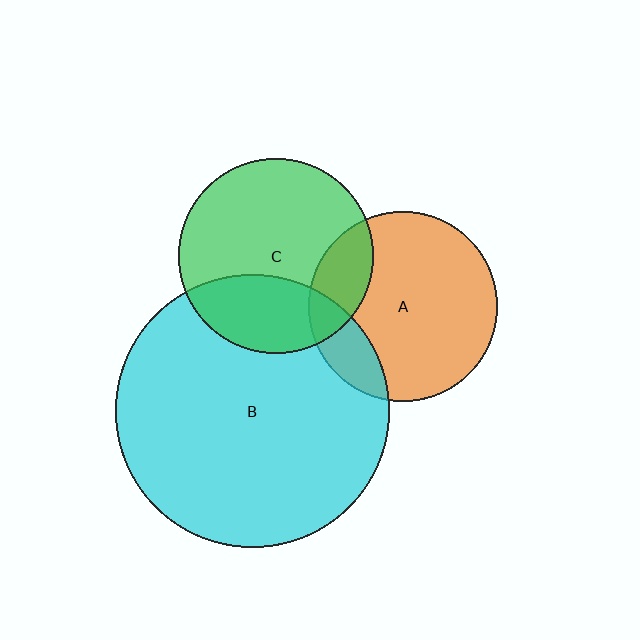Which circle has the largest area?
Circle B (cyan).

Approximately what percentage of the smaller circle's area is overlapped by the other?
Approximately 20%.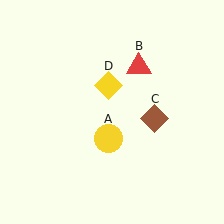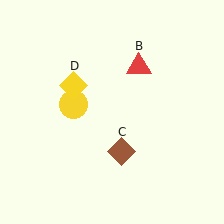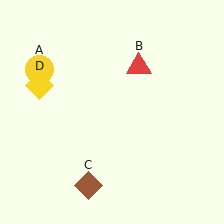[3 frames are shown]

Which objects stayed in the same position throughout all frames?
Red triangle (object B) remained stationary.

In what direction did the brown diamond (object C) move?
The brown diamond (object C) moved down and to the left.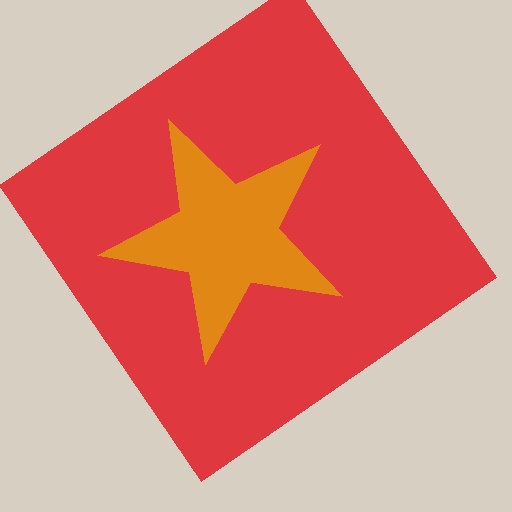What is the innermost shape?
The orange star.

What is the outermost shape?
The red diamond.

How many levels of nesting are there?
2.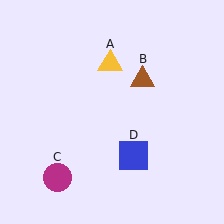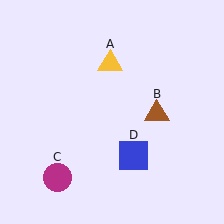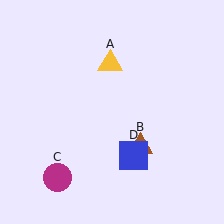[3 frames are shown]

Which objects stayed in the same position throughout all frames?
Yellow triangle (object A) and magenta circle (object C) and blue square (object D) remained stationary.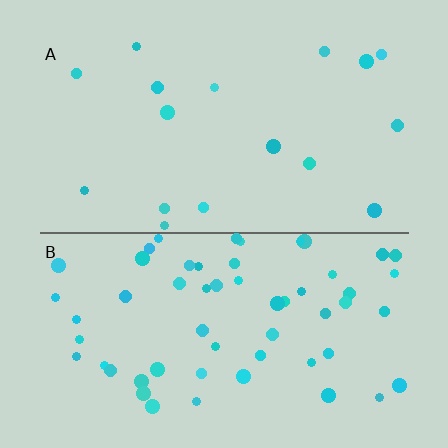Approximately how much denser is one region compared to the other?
Approximately 3.5× — region B over region A.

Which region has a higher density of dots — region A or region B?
B (the bottom).